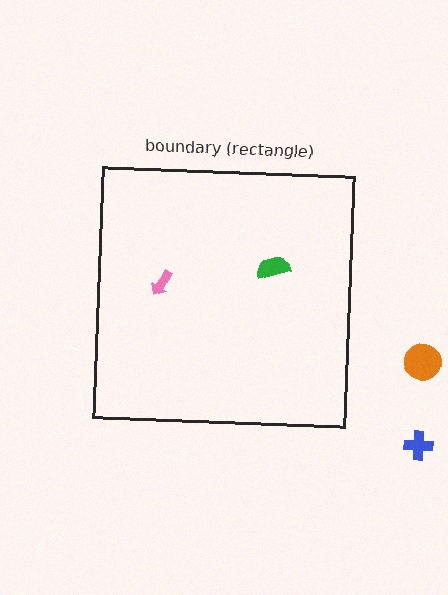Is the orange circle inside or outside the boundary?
Outside.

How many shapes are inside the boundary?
2 inside, 2 outside.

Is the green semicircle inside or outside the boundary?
Inside.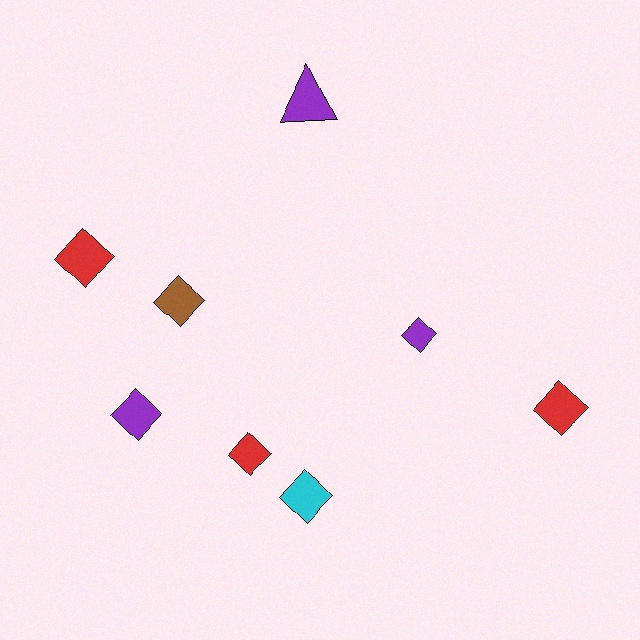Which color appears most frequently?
Purple, with 3 objects.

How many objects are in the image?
There are 8 objects.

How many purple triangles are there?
There is 1 purple triangle.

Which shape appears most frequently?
Diamond, with 7 objects.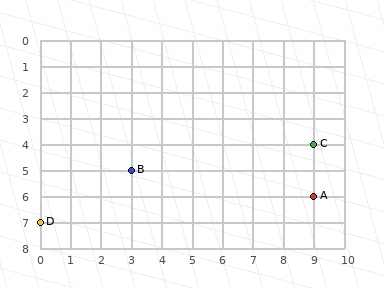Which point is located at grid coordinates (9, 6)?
Point A is at (9, 6).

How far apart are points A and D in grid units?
Points A and D are 9 columns and 1 row apart (about 9.1 grid units diagonally).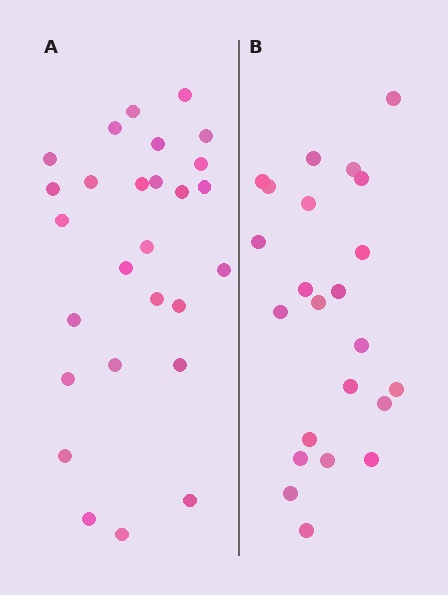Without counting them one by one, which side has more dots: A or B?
Region A (the left region) has more dots.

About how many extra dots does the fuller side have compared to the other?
Region A has about 4 more dots than region B.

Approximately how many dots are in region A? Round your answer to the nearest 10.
About 30 dots. (The exact count is 27, which rounds to 30.)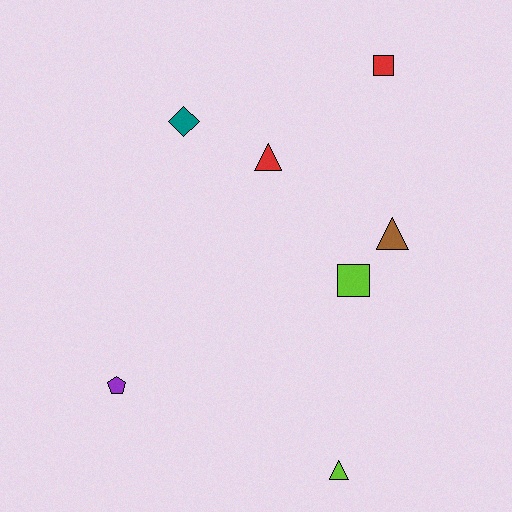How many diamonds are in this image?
There is 1 diamond.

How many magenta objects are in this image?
There are no magenta objects.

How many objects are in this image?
There are 7 objects.